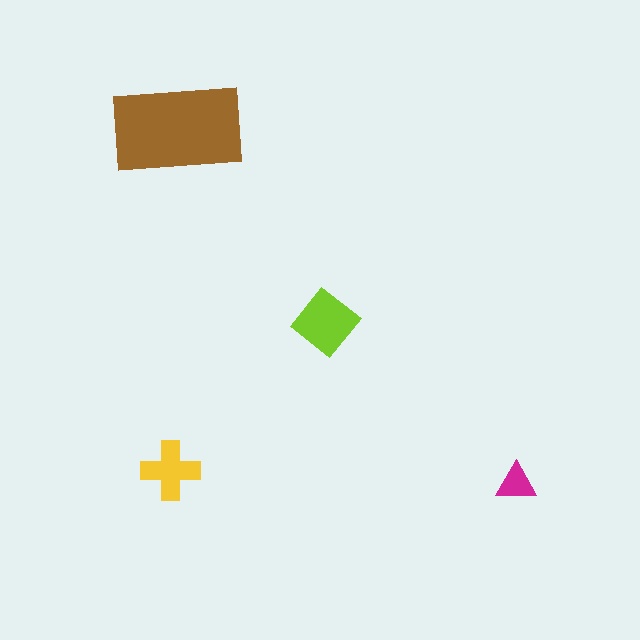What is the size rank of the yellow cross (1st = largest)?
3rd.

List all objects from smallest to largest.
The magenta triangle, the yellow cross, the lime diamond, the brown rectangle.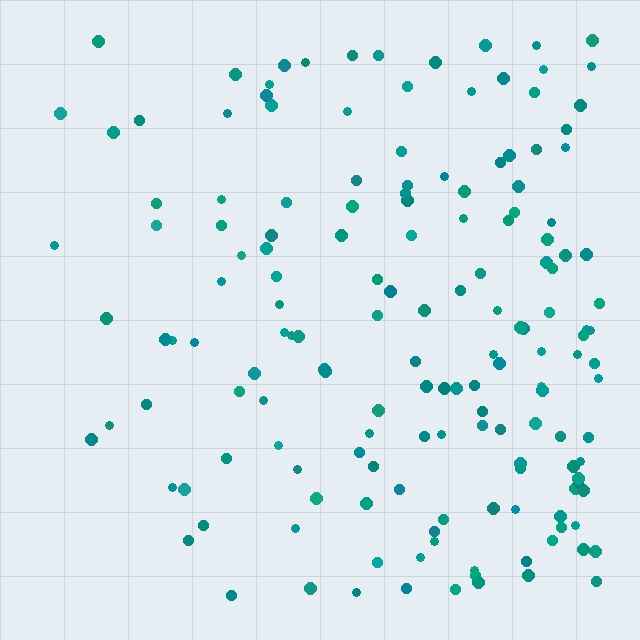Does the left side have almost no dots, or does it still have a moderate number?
Still a moderate number, just noticeably fewer than the right.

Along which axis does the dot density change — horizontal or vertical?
Horizontal.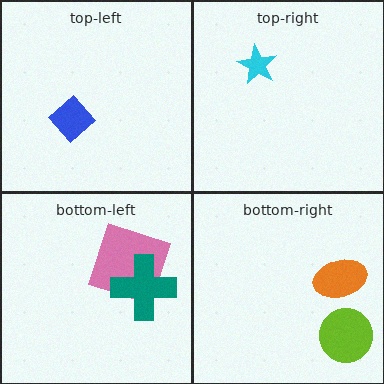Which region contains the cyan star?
The top-right region.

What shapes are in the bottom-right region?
The orange ellipse, the lime circle.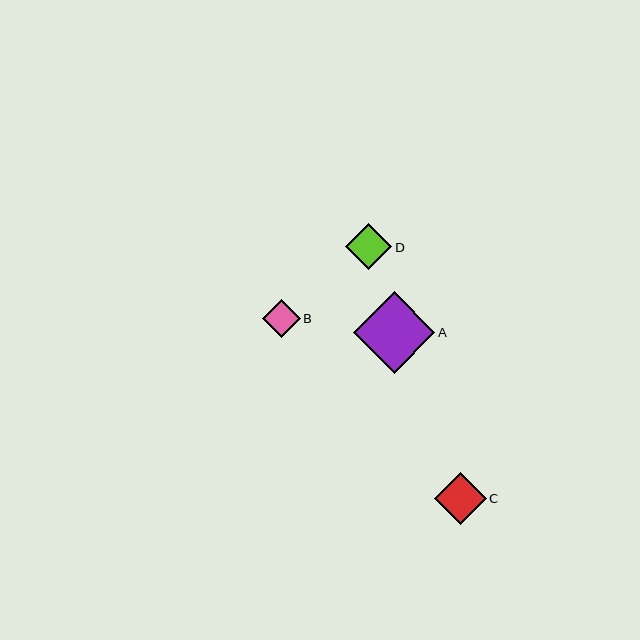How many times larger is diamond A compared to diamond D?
Diamond A is approximately 1.8 times the size of diamond D.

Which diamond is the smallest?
Diamond B is the smallest with a size of approximately 38 pixels.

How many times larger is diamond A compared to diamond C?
Diamond A is approximately 1.6 times the size of diamond C.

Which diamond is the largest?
Diamond A is the largest with a size of approximately 81 pixels.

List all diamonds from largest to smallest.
From largest to smallest: A, C, D, B.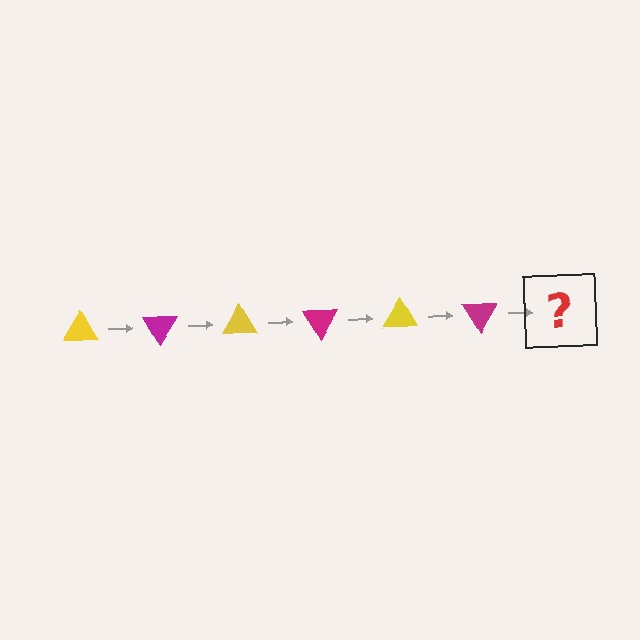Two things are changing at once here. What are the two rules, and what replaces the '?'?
The two rules are that it rotates 60 degrees each step and the color cycles through yellow and magenta. The '?' should be a yellow triangle, rotated 360 degrees from the start.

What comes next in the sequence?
The next element should be a yellow triangle, rotated 360 degrees from the start.